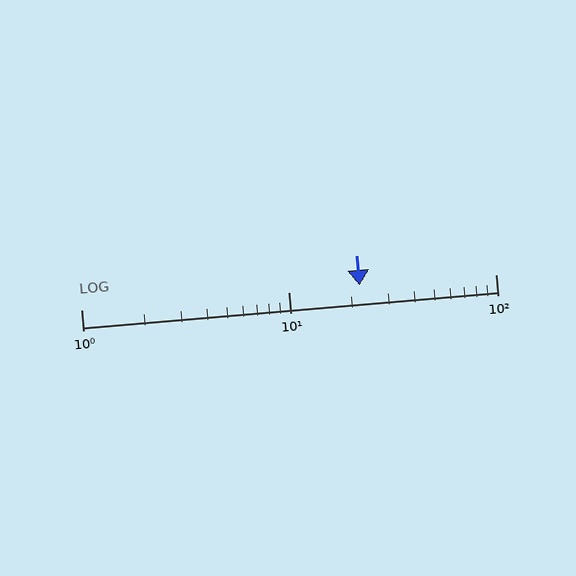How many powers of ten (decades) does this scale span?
The scale spans 2 decades, from 1 to 100.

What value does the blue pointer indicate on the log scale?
The pointer indicates approximately 22.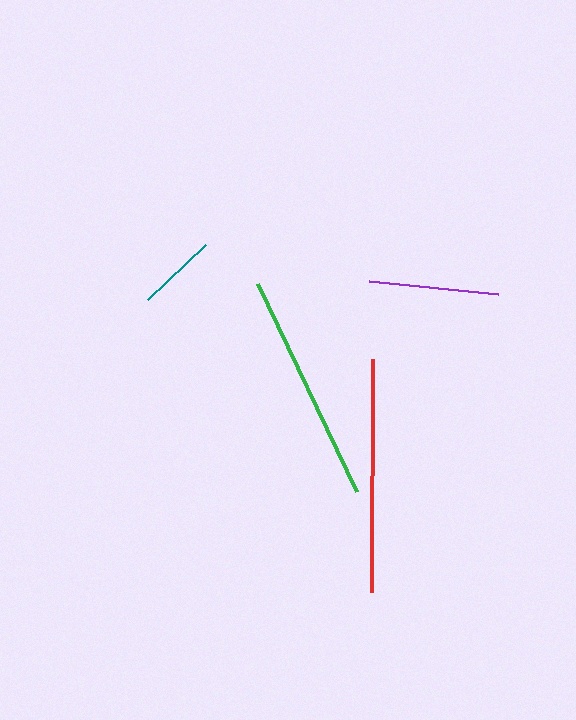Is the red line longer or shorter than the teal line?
The red line is longer than the teal line.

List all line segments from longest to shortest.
From longest to shortest: red, green, purple, teal.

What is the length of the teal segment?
The teal segment is approximately 80 pixels long.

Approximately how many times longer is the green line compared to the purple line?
The green line is approximately 1.8 times the length of the purple line.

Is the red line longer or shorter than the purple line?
The red line is longer than the purple line.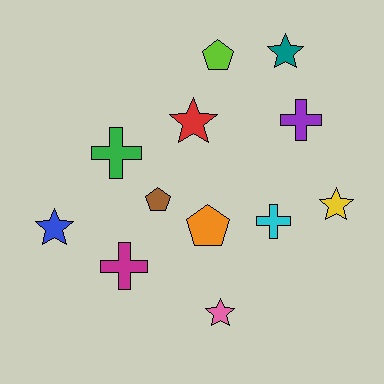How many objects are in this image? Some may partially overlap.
There are 12 objects.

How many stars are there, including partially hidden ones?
There are 5 stars.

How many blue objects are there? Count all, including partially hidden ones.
There is 1 blue object.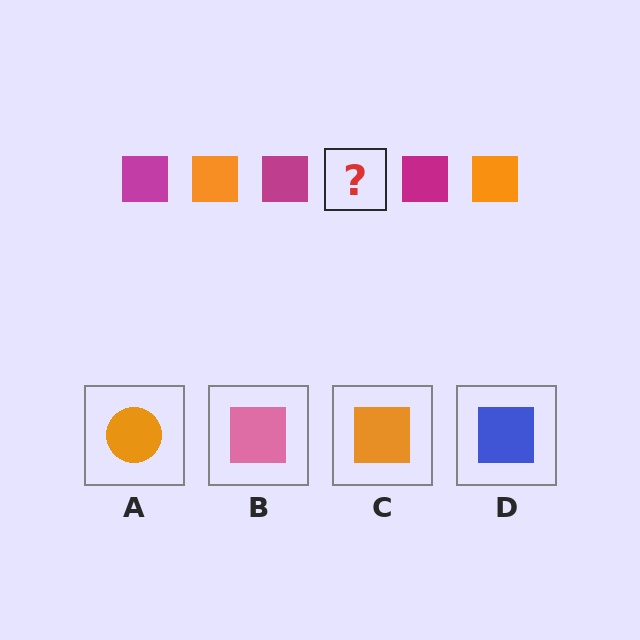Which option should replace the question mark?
Option C.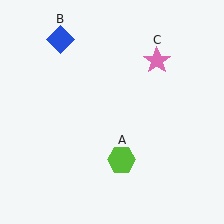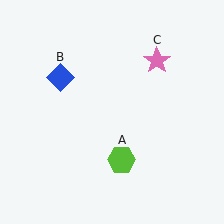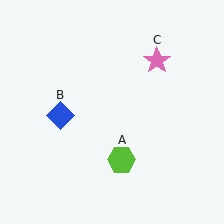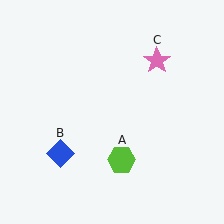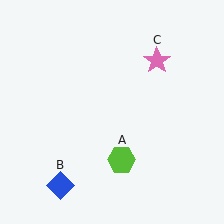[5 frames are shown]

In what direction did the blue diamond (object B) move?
The blue diamond (object B) moved down.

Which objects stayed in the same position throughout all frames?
Lime hexagon (object A) and pink star (object C) remained stationary.